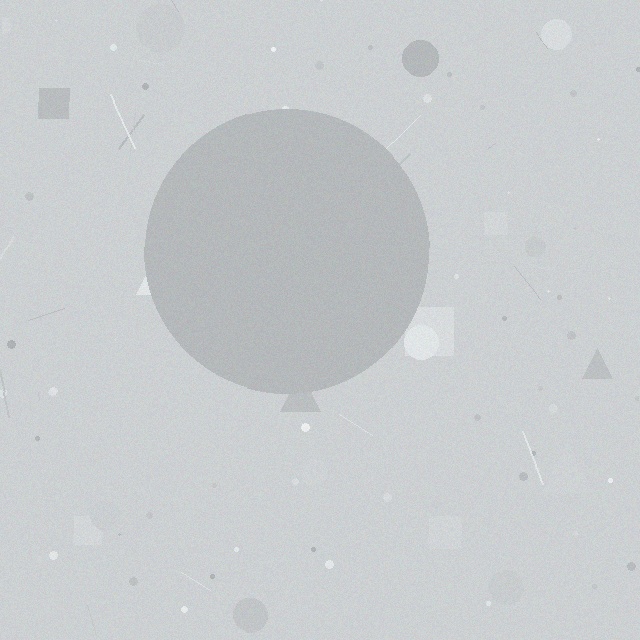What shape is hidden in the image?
A circle is hidden in the image.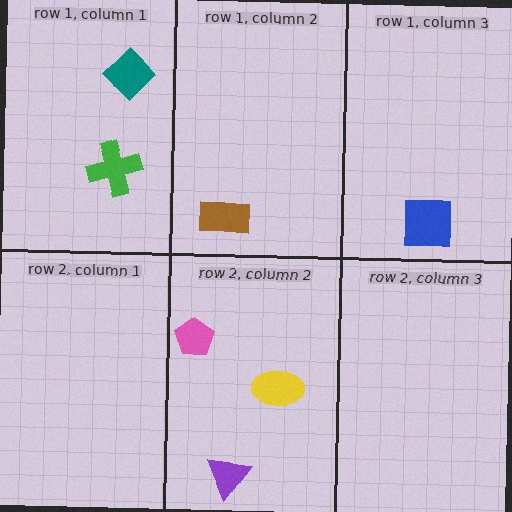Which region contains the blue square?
The row 1, column 3 region.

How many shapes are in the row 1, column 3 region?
1.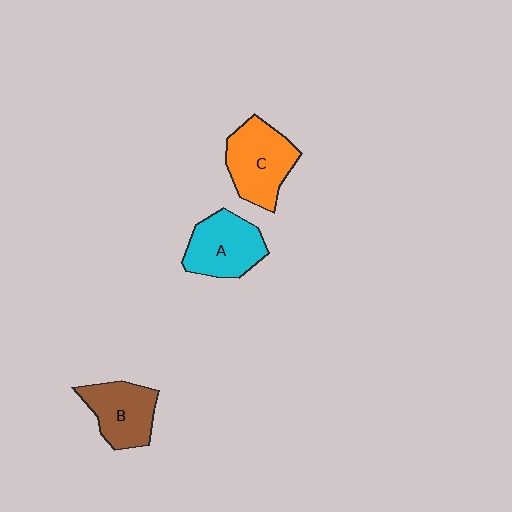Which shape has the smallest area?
Shape B (brown).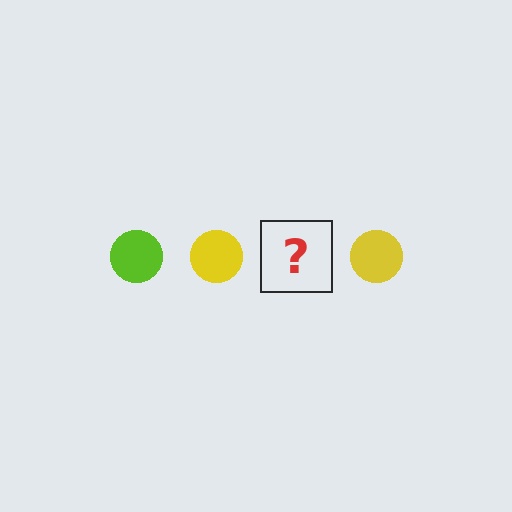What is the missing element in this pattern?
The missing element is a lime circle.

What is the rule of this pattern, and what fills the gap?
The rule is that the pattern cycles through lime, yellow circles. The gap should be filled with a lime circle.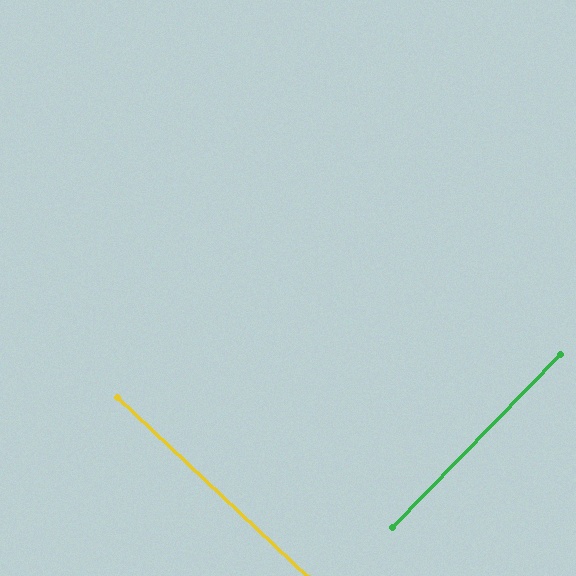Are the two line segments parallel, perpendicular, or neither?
Perpendicular — they meet at approximately 89°.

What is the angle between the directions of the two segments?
Approximately 89 degrees.